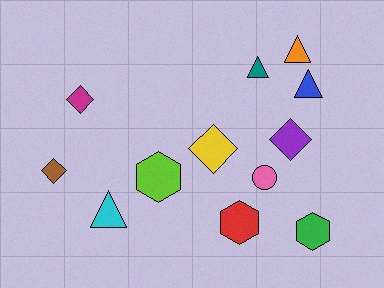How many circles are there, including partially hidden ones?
There is 1 circle.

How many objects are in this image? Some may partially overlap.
There are 12 objects.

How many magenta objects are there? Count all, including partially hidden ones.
There is 1 magenta object.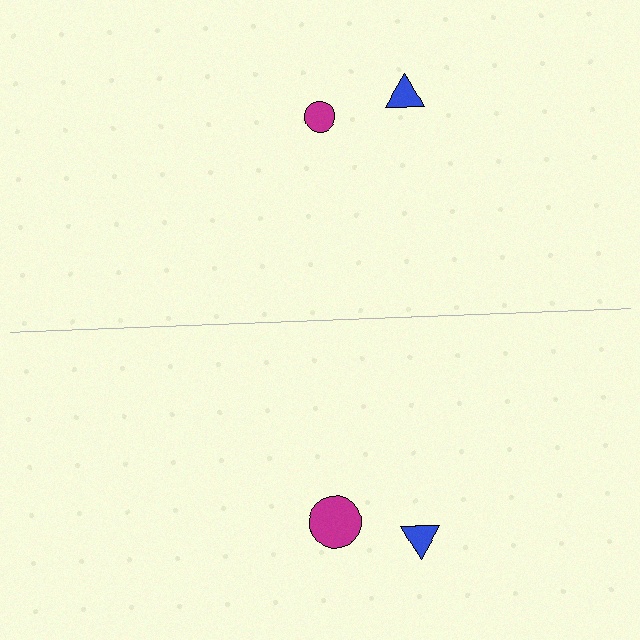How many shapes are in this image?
There are 4 shapes in this image.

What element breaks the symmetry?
The magenta circle on the bottom side has a different size than its mirror counterpart.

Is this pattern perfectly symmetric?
No, the pattern is not perfectly symmetric. The magenta circle on the bottom side has a different size than its mirror counterpart.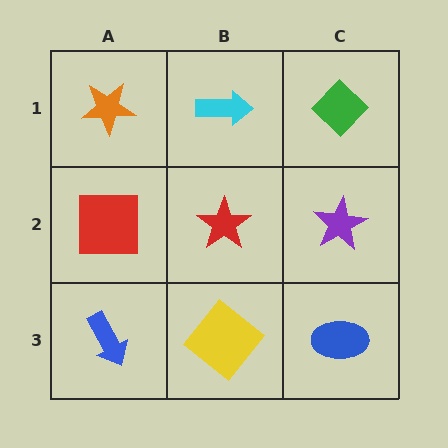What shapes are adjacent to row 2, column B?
A cyan arrow (row 1, column B), a yellow diamond (row 3, column B), a red square (row 2, column A), a purple star (row 2, column C).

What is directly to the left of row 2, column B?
A red square.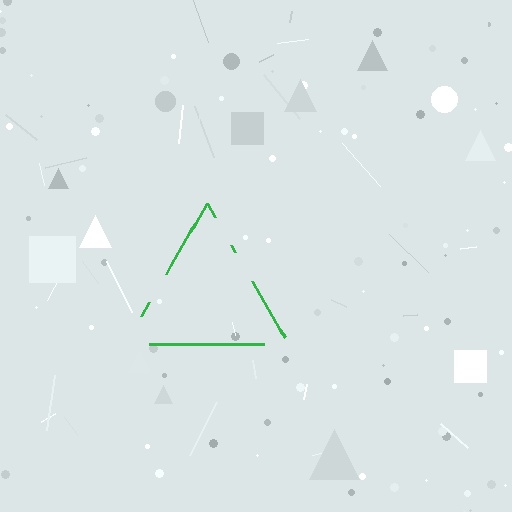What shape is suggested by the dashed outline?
The dashed outline suggests a triangle.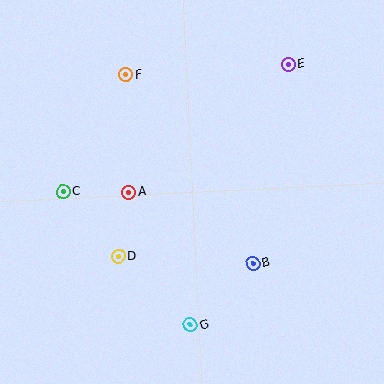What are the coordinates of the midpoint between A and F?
The midpoint between A and F is at (127, 133).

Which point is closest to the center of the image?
Point A at (129, 192) is closest to the center.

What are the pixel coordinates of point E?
Point E is at (288, 65).